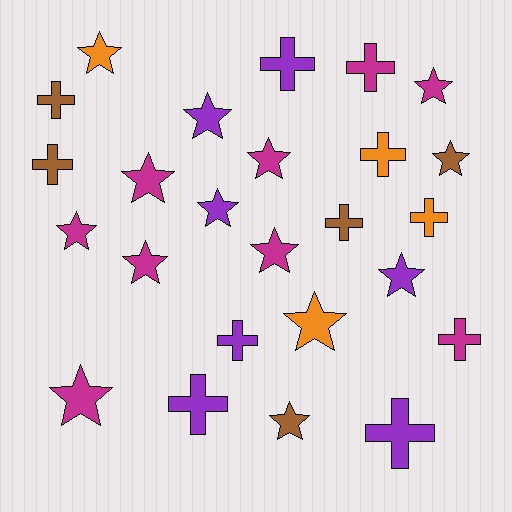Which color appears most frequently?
Magenta, with 9 objects.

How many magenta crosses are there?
There are 2 magenta crosses.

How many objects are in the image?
There are 25 objects.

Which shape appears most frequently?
Star, with 14 objects.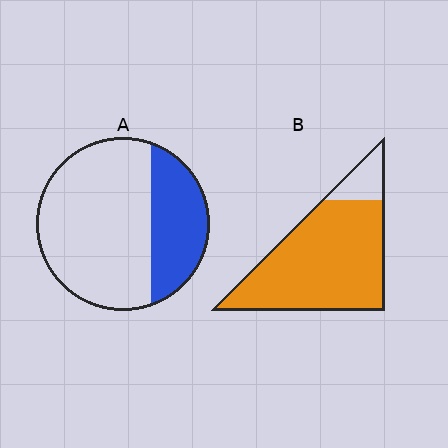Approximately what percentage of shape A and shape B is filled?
A is approximately 30% and B is approximately 85%.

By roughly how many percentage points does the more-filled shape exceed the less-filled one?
By roughly 55 percentage points (B over A).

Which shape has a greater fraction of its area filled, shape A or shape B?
Shape B.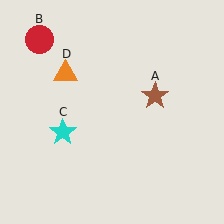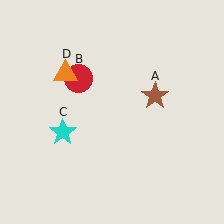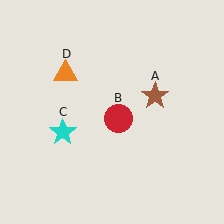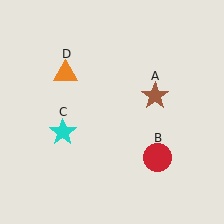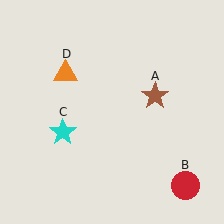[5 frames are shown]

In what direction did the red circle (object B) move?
The red circle (object B) moved down and to the right.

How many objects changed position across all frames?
1 object changed position: red circle (object B).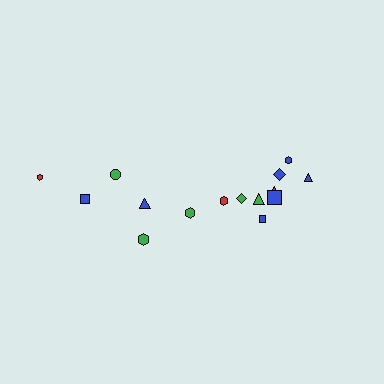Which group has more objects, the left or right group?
The right group.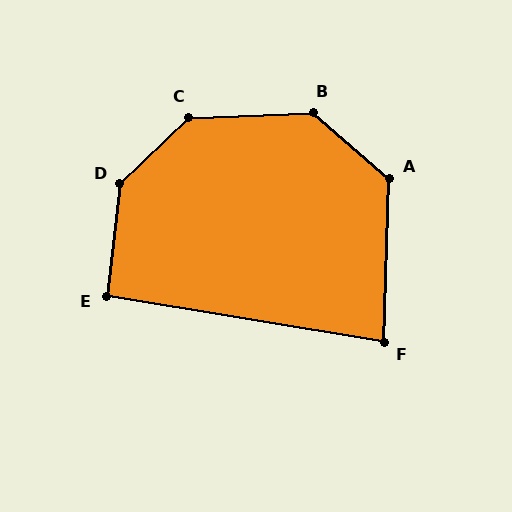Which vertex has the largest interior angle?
D, at approximately 140 degrees.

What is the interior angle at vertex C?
Approximately 138 degrees (obtuse).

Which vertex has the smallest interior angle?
F, at approximately 83 degrees.